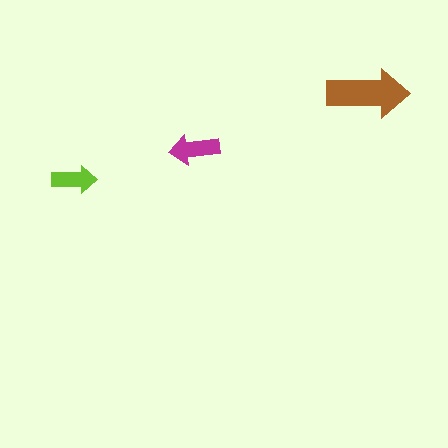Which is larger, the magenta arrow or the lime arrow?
The magenta one.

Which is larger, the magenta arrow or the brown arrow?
The brown one.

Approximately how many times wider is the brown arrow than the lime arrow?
About 2 times wider.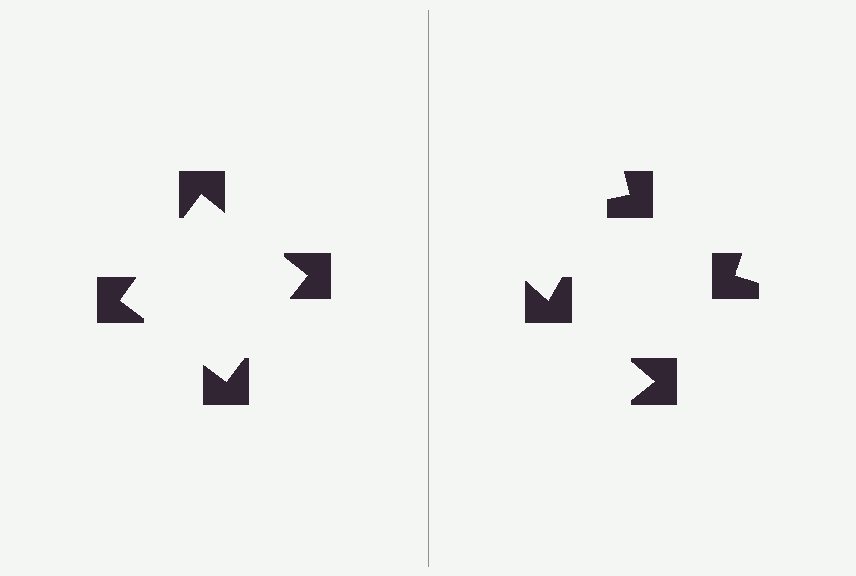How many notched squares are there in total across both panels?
8 — 4 on each side.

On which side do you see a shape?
An illusory square appears on the left side. On the right side the wedge cuts are rotated, so no coherent shape forms.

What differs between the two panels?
The notched squares are positioned identically on both sides; only the wedge orientations differ. On the left they align to a square; on the right they are misaligned.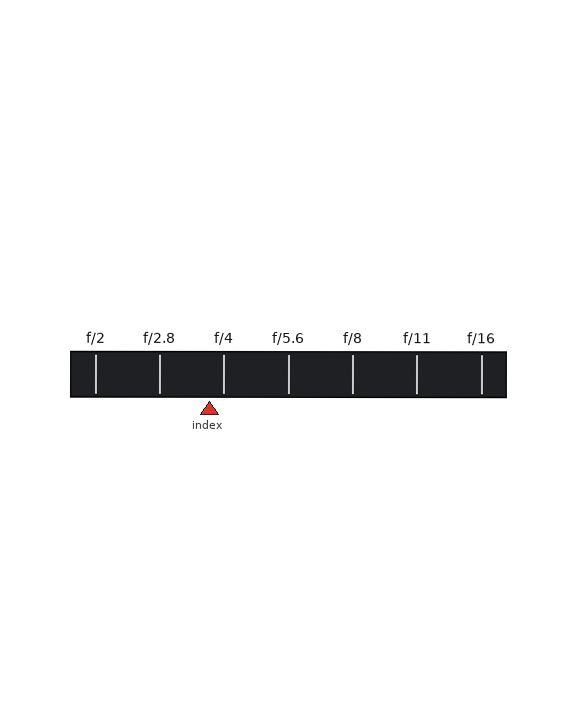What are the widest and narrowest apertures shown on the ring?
The widest aperture shown is f/2 and the narrowest is f/16.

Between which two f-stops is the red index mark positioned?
The index mark is between f/2.8 and f/4.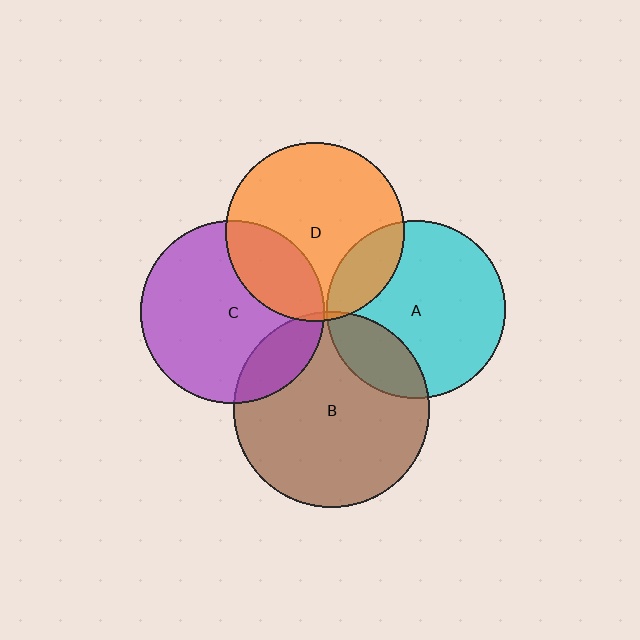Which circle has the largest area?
Circle B (brown).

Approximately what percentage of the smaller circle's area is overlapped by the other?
Approximately 15%.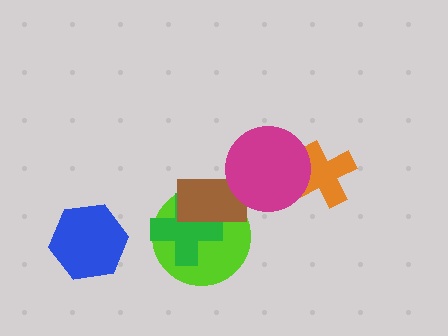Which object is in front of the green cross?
The brown rectangle is in front of the green cross.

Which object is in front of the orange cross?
The magenta circle is in front of the orange cross.